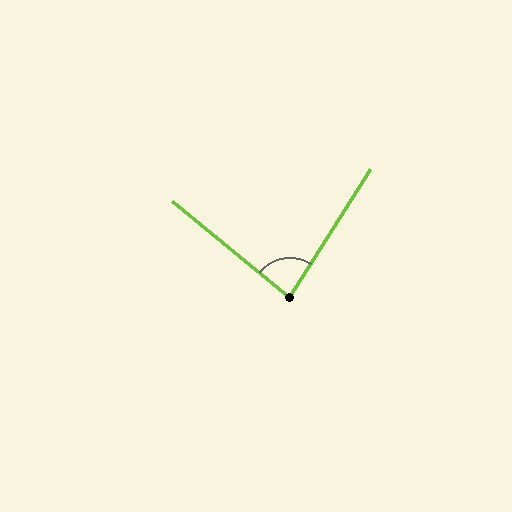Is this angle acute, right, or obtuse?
It is acute.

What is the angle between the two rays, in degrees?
Approximately 83 degrees.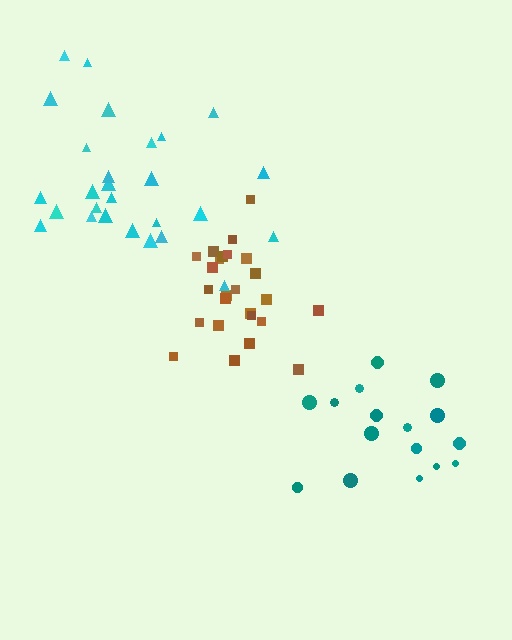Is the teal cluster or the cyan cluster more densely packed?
Cyan.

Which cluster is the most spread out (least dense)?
Teal.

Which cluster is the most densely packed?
Brown.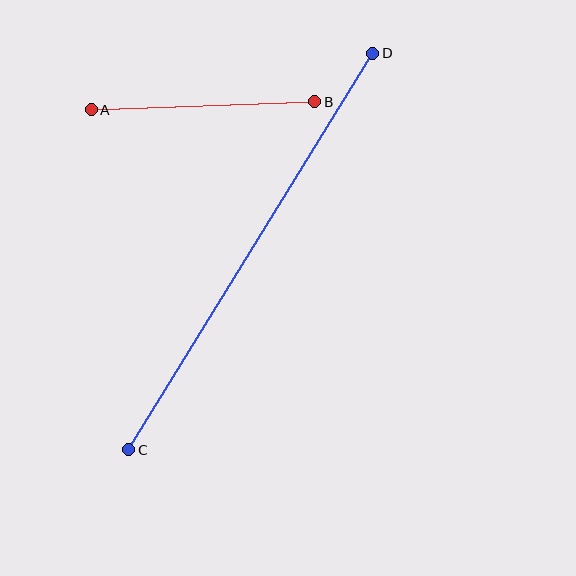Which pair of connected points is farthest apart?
Points C and D are farthest apart.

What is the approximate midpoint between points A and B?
The midpoint is at approximately (203, 106) pixels.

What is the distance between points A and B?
The distance is approximately 224 pixels.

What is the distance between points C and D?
The distance is approximately 466 pixels.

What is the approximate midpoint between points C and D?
The midpoint is at approximately (251, 252) pixels.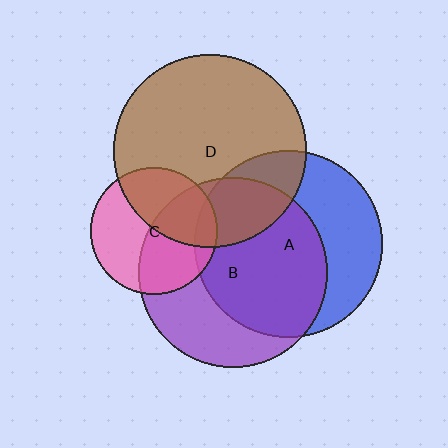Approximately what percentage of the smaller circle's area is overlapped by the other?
Approximately 40%.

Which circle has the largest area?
Circle D (brown).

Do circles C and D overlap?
Yes.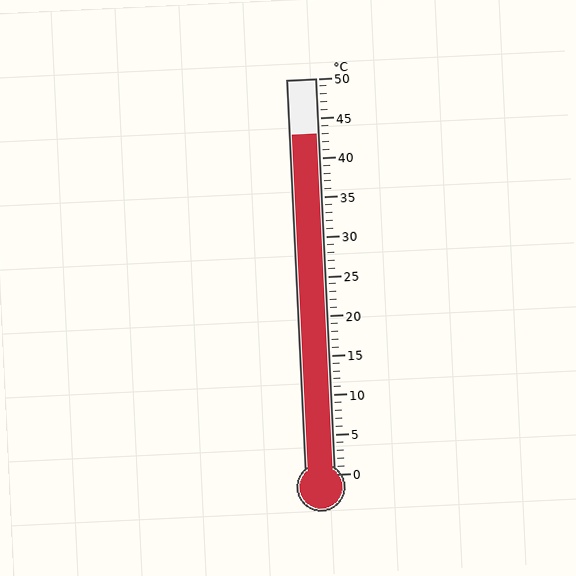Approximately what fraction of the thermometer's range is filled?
The thermometer is filled to approximately 85% of its range.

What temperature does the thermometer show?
The thermometer shows approximately 43°C.